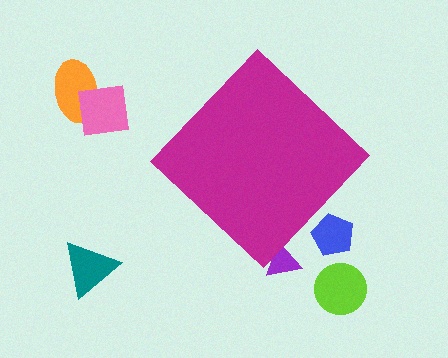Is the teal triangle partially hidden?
No, the teal triangle is fully visible.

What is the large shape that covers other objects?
A magenta diamond.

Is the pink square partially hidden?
No, the pink square is fully visible.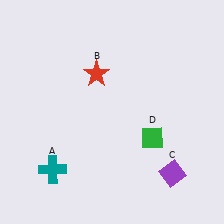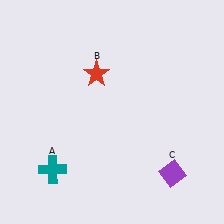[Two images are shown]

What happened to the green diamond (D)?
The green diamond (D) was removed in Image 2. It was in the bottom-right area of Image 1.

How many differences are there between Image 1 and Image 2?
There is 1 difference between the two images.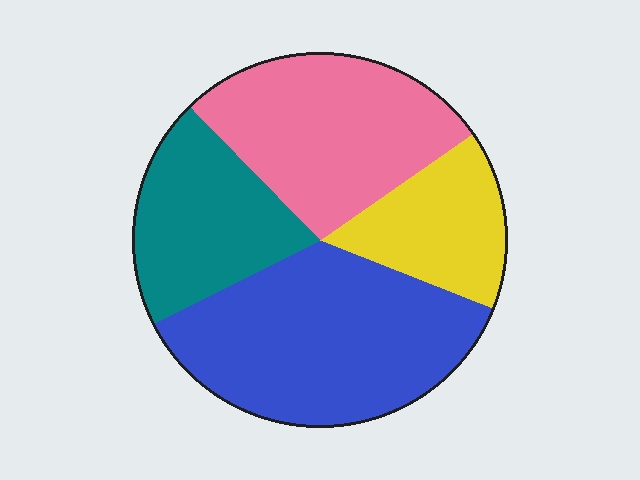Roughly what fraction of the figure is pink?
Pink covers 28% of the figure.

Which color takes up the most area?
Blue, at roughly 35%.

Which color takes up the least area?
Yellow, at roughly 15%.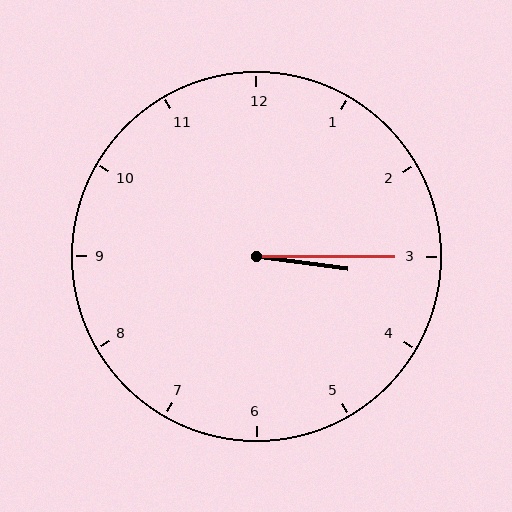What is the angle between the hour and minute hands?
Approximately 8 degrees.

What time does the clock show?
3:15.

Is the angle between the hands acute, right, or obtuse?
It is acute.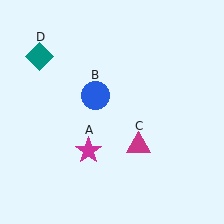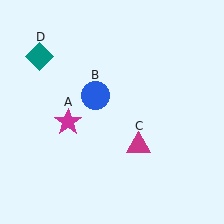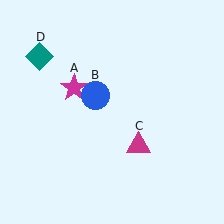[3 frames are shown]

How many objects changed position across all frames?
1 object changed position: magenta star (object A).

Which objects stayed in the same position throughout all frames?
Blue circle (object B) and magenta triangle (object C) and teal diamond (object D) remained stationary.